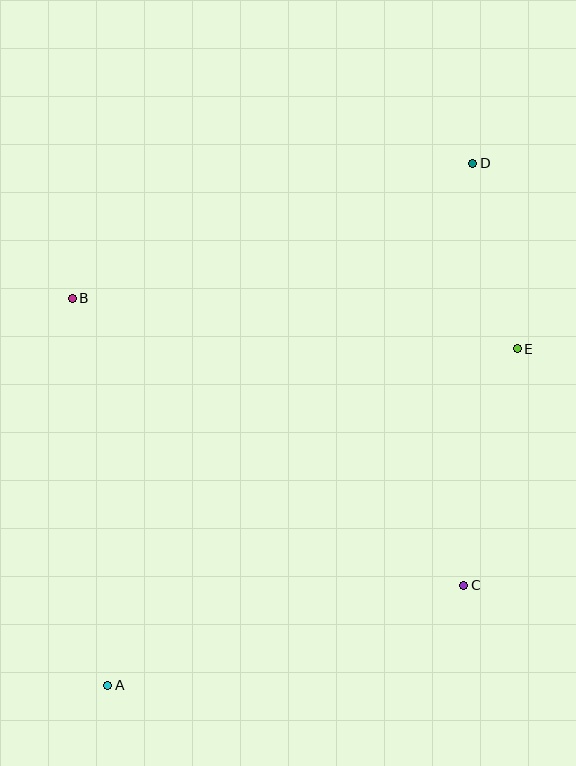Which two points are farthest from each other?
Points A and D are farthest from each other.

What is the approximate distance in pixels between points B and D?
The distance between B and D is approximately 423 pixels.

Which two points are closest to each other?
Points D and E are closest to each other.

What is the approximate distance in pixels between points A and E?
The distance between A and E is approximately 530 pixels.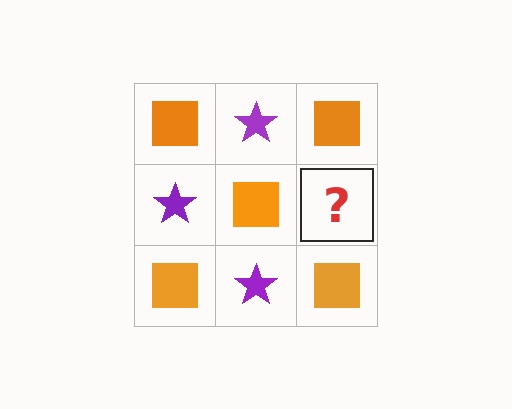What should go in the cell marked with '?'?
The missing cell should contain a purple star.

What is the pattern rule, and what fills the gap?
The rule is that it alternates orange square and purple star in a checkerboard pattern. The gap should be filled with a purple star.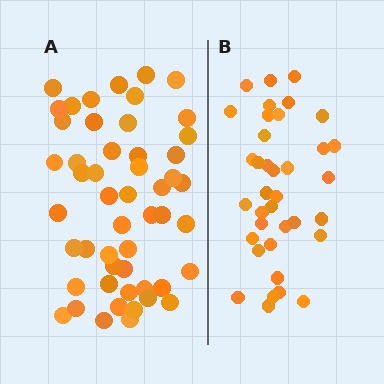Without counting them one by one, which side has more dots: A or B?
Region A (the left region) has more dots.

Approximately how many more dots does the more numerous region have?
Region A has approximately 15 more dots than region B.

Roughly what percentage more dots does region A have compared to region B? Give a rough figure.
About 40% more.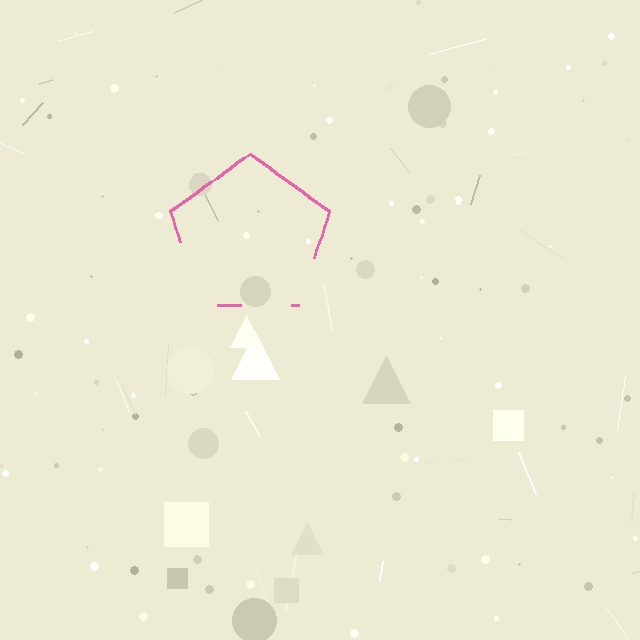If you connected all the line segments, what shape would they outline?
They would outline a pentagon.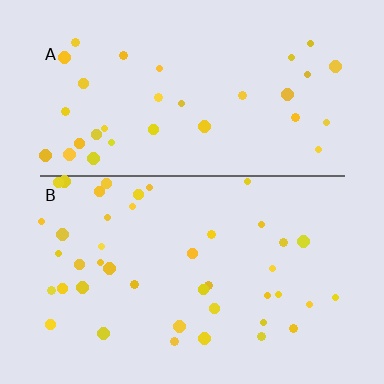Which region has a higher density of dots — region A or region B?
B (the bottom).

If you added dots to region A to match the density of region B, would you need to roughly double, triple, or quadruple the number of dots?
Approximately double.